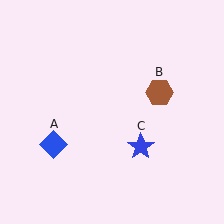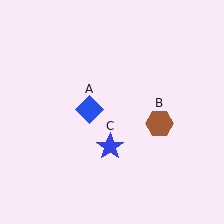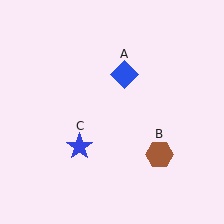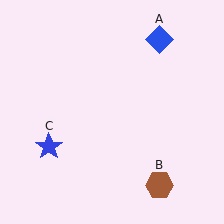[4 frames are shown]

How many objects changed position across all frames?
3 objects changed position: blue diamond (object A), brown hexagon (object B), blue star (object C).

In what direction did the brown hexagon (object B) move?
The brown hexagon (object B) moved down.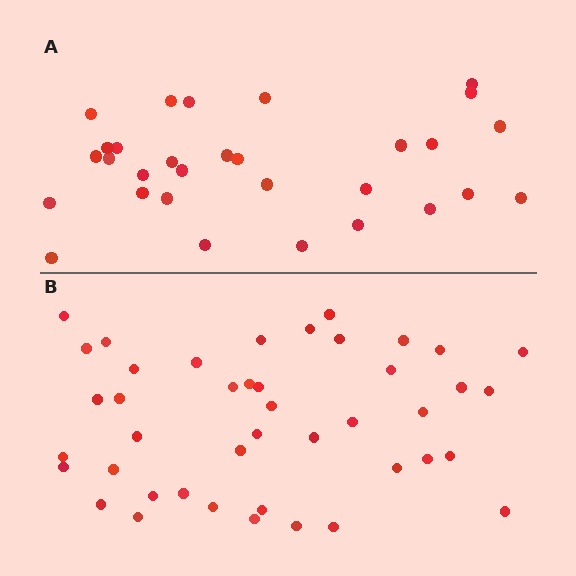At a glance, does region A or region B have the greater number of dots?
Region B (the bottom region) has more dots.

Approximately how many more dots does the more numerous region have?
Region B has approximately 15 more dots than region A.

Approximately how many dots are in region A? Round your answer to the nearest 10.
About 30 dots.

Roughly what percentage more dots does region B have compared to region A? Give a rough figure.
About 45% more.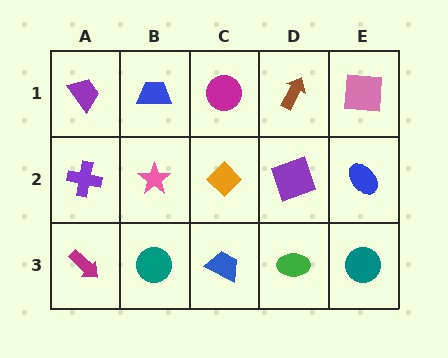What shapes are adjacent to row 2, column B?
A blue trapezoid (row 1, column B), a teal circle (row 3, column B), a purple cross (row 2, column A), an orange diamond (row 2, column C).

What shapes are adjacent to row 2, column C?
A magenta circle (row 1, column C), a blue trapezoid (row 3, column C), a pink star (row 2, column B), a purple square (row 2, column D).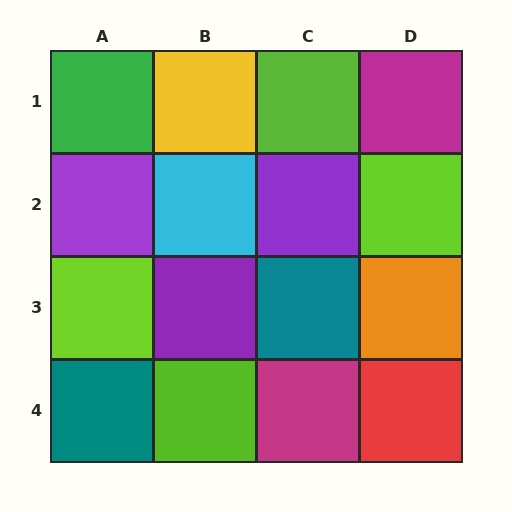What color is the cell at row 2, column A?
Purple.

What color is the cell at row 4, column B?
Lime.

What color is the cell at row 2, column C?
Purple.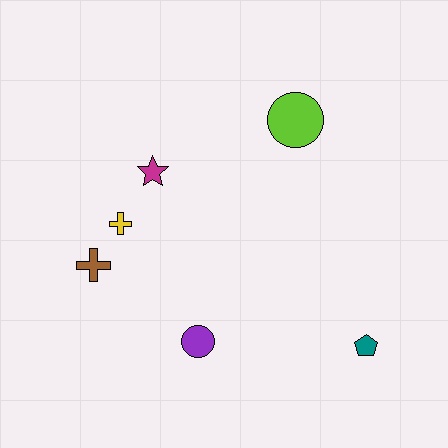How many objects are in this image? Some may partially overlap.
There are 6 objects.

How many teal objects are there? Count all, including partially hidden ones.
There is 1 teal object.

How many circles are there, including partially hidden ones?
There are 2 circles.